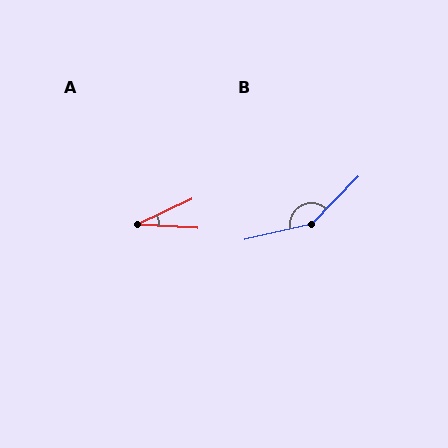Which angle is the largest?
B, at approximately 147 degrees.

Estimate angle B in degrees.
Approximately 147 degrees.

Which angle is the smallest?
A, at approximately 29 degrees.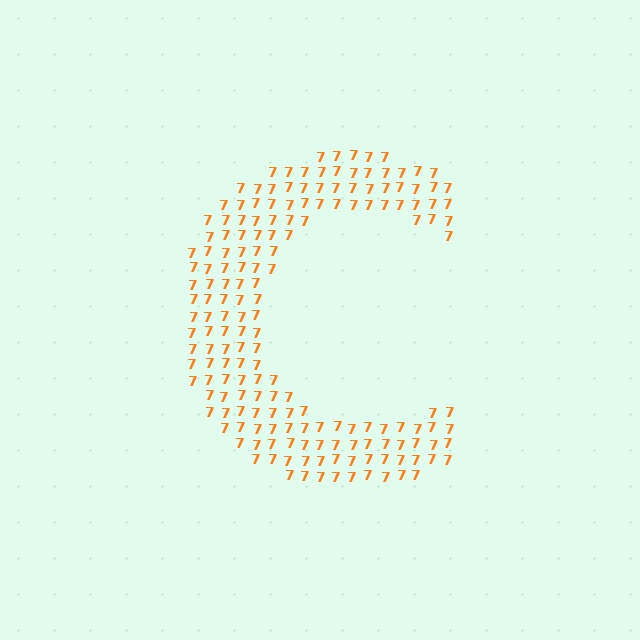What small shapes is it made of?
It is made of small digit 7's.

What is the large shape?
The large shape is the letter C.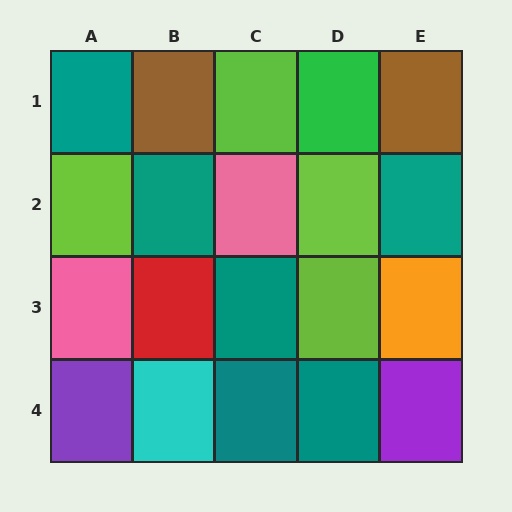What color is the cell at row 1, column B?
Brown.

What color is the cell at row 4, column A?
Purple.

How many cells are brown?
2 cells are brown.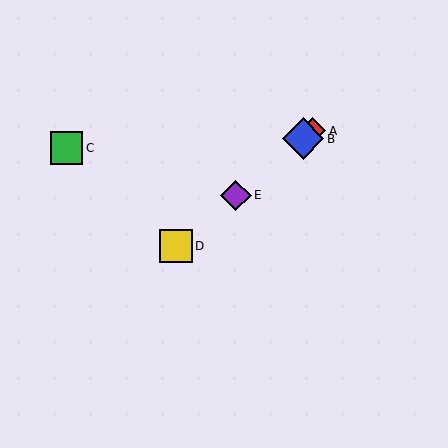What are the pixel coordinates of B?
Object B is at (303, 139).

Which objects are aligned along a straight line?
Objects A, B, D, E are aligned along a straight line.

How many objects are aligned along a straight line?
4 objects (A, B, D, E) are aligned along a straight line.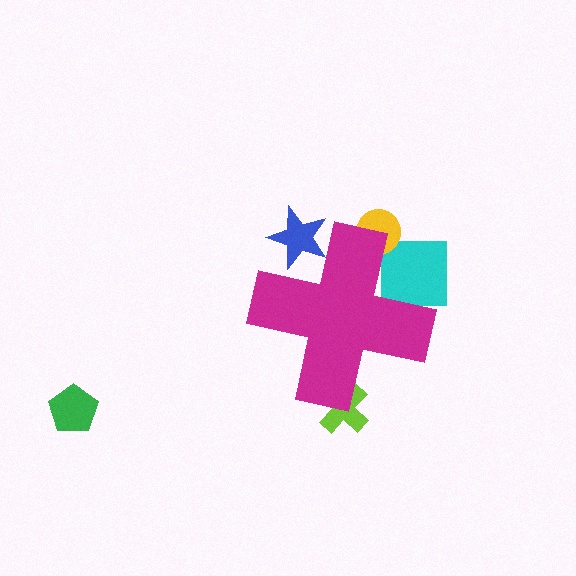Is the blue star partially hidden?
Yes, the blue star is partially hidden behind the magenta cross.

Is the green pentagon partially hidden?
No, the green pentagon is fully visible.